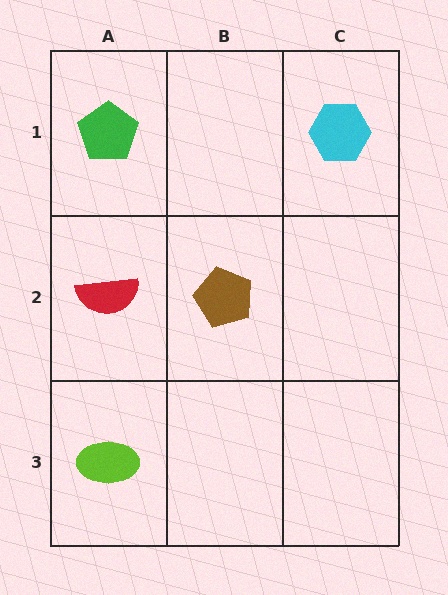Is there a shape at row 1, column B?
No, that cell is empty.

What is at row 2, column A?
A red semicircle.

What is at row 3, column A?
A lime ellipse.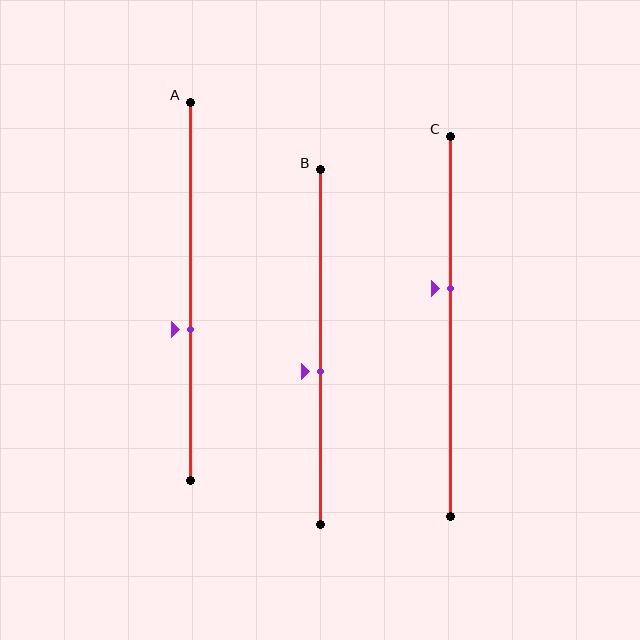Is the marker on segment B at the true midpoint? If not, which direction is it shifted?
No, the marker on segment B is shifted downward by about 7% of the segment length.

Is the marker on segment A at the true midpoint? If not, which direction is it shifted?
No, the marker on segment A is shifted downward by about 10% of the segment length.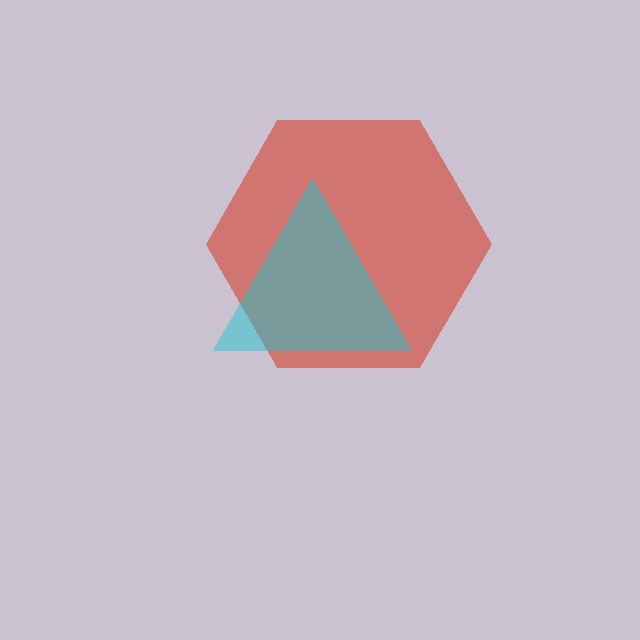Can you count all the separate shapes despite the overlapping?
Yes, there are 2 separate shapes.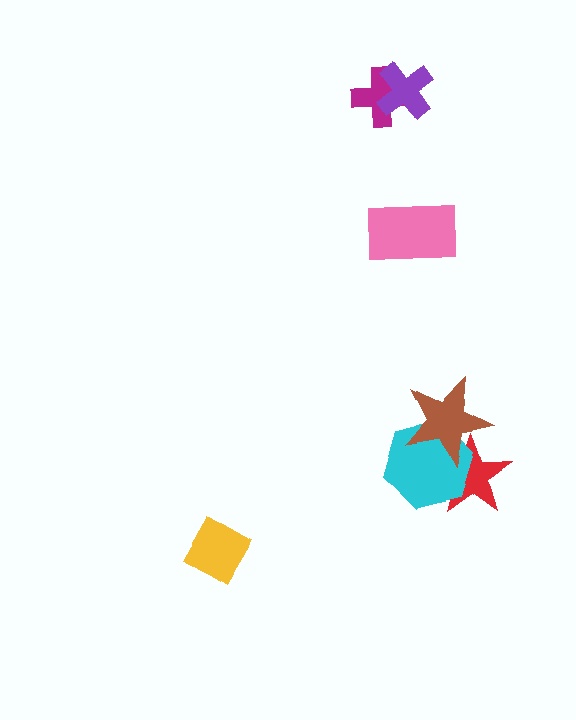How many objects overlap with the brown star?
2 objects overlap with the brown star.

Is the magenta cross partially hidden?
Yes, it is partially covered by another shape.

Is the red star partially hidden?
Yes, it is partially covered by another shape.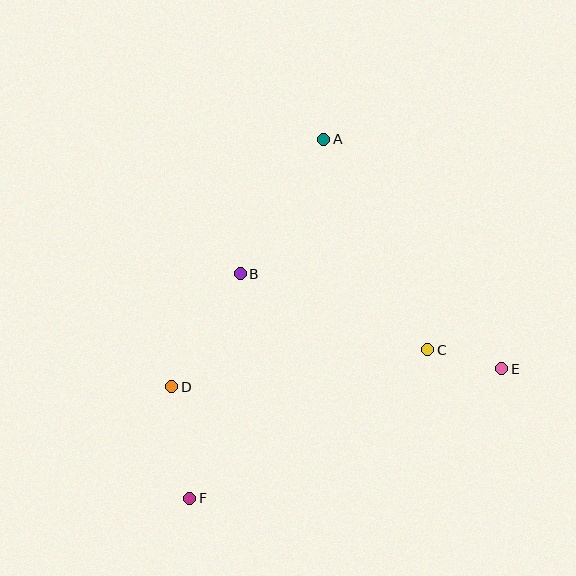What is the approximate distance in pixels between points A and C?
The distance between A and C is approximately 235 pixels.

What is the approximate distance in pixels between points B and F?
The distance between B and F is approximately 230 pixels.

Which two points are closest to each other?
Points C and E are closest to each other.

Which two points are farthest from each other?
Points A and F are farthest from each other.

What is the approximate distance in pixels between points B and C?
The distance between B and C is approximately 202 pixels.